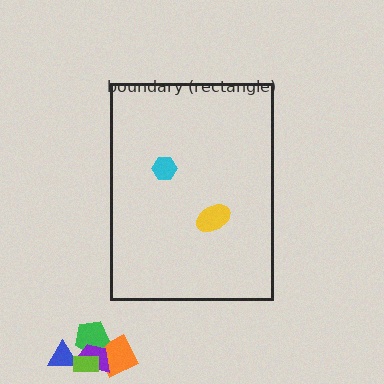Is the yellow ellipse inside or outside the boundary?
Inside.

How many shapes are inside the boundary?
2 inside, 5 outside.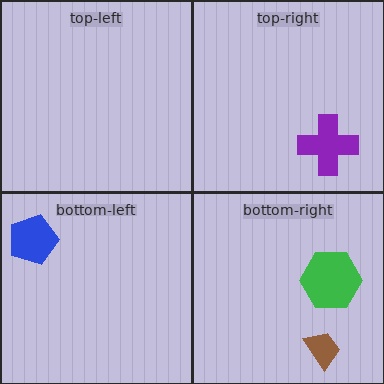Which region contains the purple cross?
The top-right region.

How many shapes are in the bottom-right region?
2.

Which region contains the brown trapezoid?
The bottom-right region.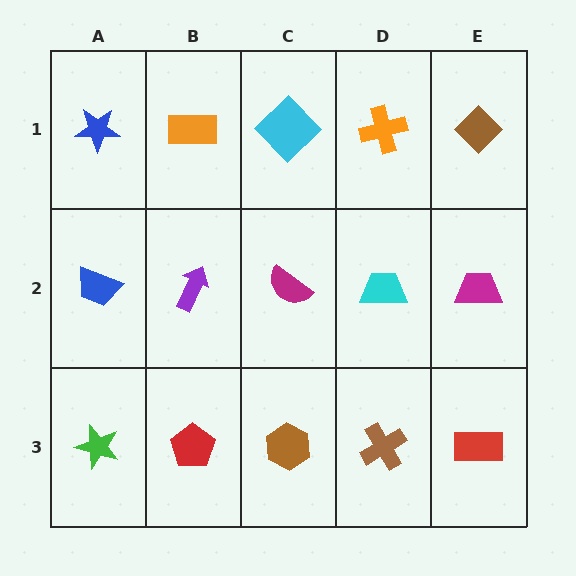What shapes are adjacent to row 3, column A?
A blue trapezoid (row 2, column A), a red pentagon (row 3, column B).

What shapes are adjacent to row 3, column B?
A purple arrow (row 2, column B), a green star (row 3, column A), a brown hexagon (row 3, column C).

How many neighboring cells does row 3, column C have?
3.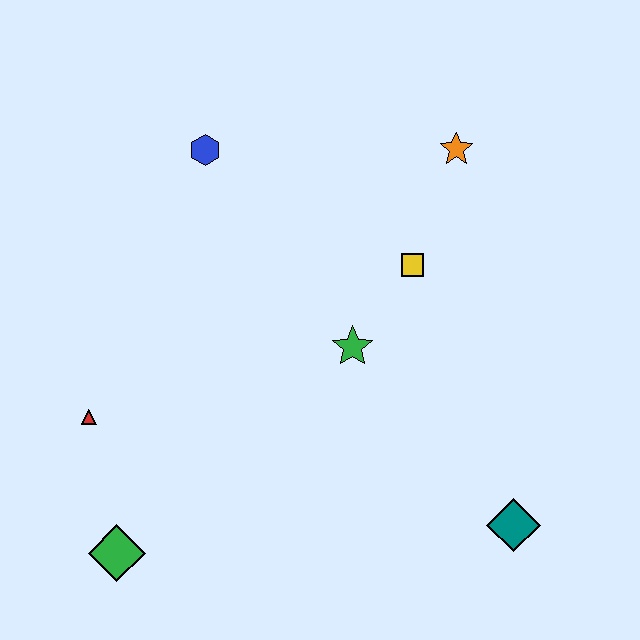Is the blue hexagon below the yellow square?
No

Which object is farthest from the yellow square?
The green diamond is farthest from the yellow square.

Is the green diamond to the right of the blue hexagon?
No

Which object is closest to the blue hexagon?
The yellow square is closest to the blue hexagon.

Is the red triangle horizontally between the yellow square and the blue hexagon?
No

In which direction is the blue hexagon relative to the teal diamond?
The blue hexagon is above the teal diamond.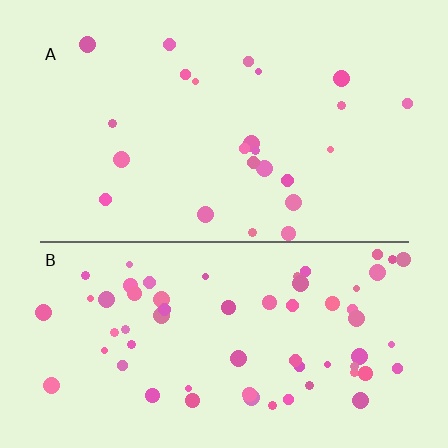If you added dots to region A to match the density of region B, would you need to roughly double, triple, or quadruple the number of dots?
Approximately triple.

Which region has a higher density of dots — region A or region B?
B (the bottom).